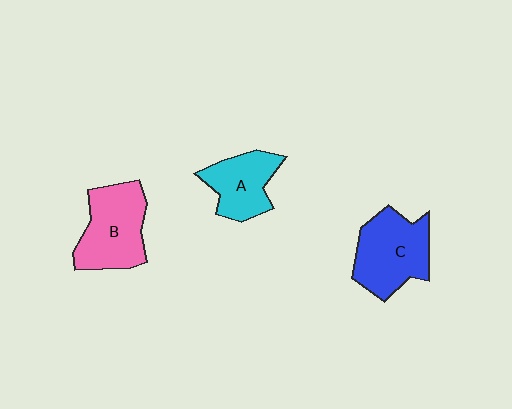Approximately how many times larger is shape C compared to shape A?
Approximately 1.4 times.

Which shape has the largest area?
Shape C (blue).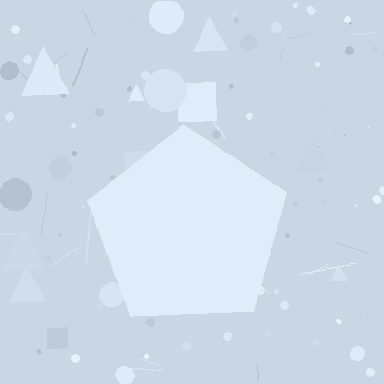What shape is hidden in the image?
A pentagon is hidden in the image.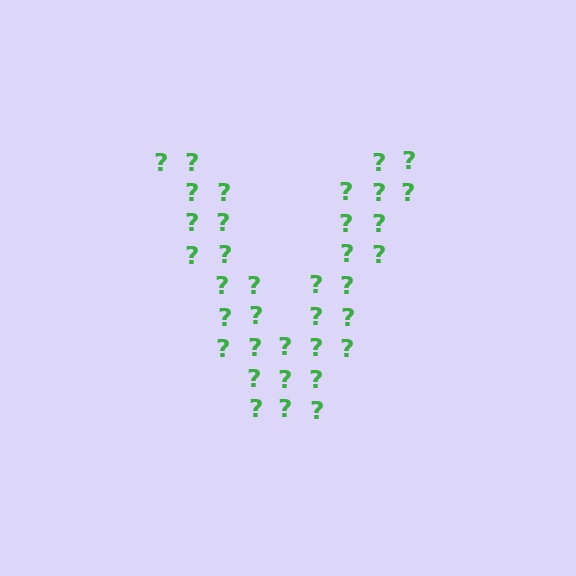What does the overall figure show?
The overall figure shows the letter V.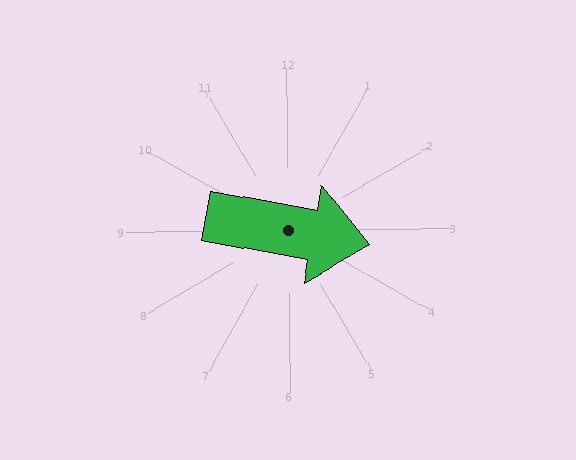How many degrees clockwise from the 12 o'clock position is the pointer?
Approximately 101 degrees.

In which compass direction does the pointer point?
East.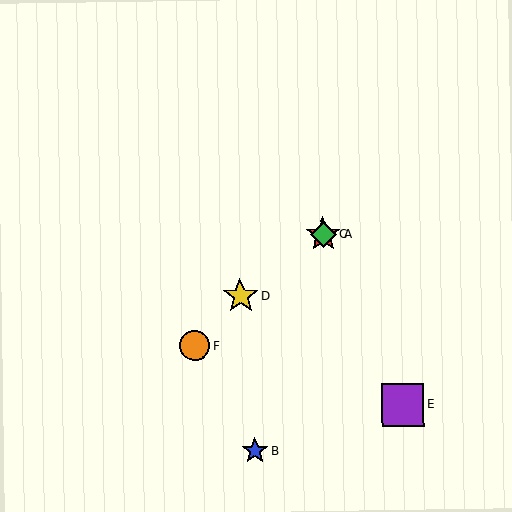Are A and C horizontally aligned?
Yes, both are at y≈234.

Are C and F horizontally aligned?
No, C is at y≈234 and F is at y≈346.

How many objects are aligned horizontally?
2 objects (A, C) are aligned horizontally.